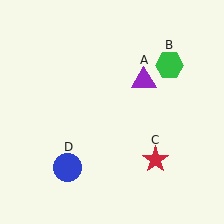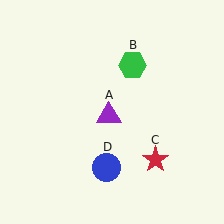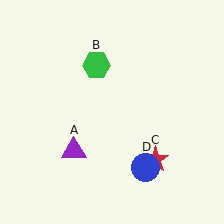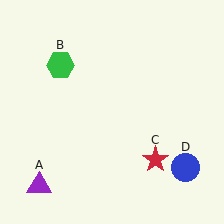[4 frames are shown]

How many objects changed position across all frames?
3 objects changed position: purple triangle (object A), green hexagon (object B), blue circle (object D).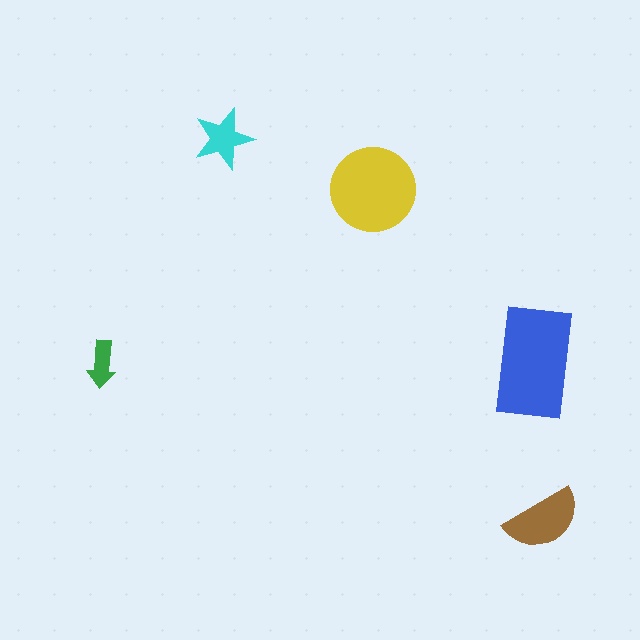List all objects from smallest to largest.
The green arrow, the cyan star, the brown semicircle, the yellow circle, the blue rectangle.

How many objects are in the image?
There are 5 objects in the image.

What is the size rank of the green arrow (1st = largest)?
5th.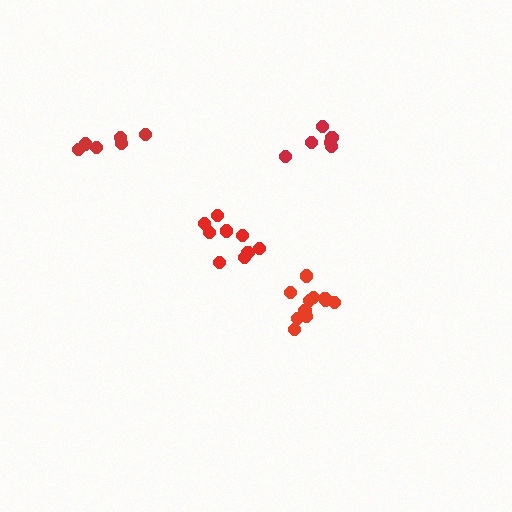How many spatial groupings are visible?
There are 4 spatial groupings.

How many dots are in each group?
Group 1: 6 dots, Group 2: 9 dots, Group 3: 6 dots, Group 4: 11 dots (32 total).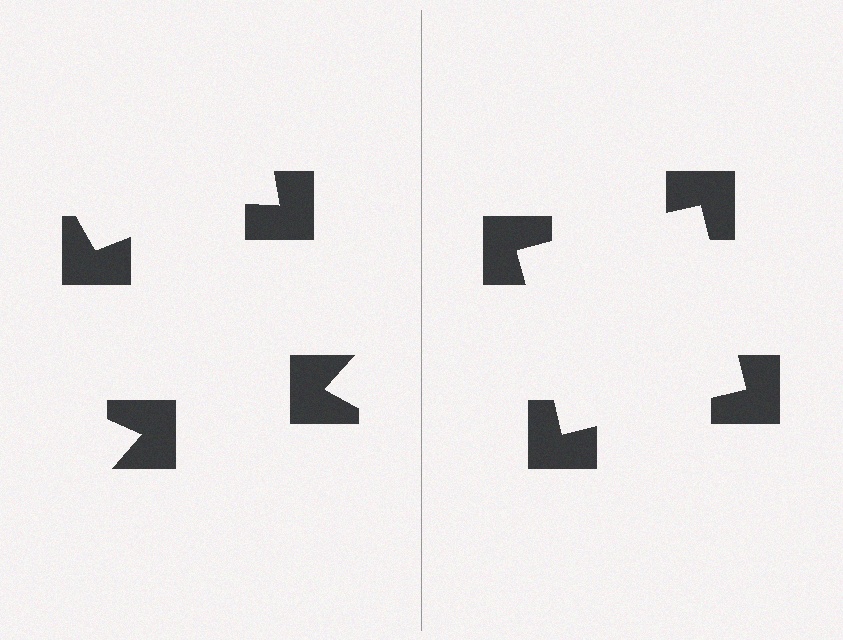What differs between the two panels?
The notched squares are positioned identically on both sides; only the wedge orientations differ. On the right they align to a square; on the left they are misaligned.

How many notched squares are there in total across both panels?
8 — 4 on each side.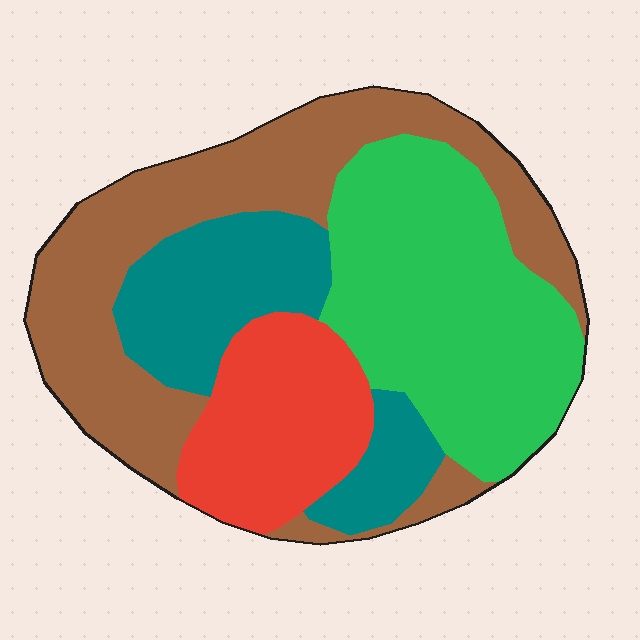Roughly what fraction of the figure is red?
Red takes up less than a quarter of the figure.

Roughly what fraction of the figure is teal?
Teal covers 19% of the figure.